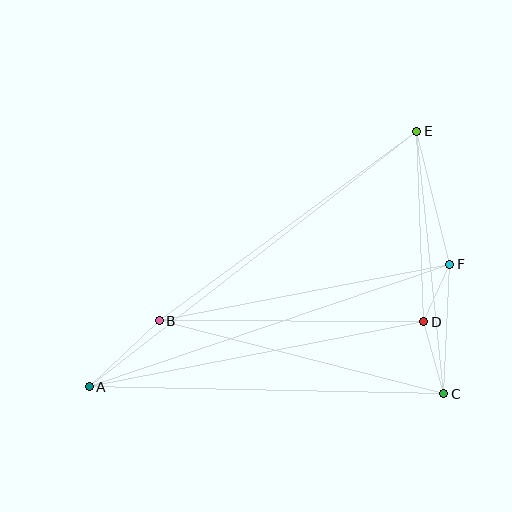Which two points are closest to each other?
Points D and F are closest to each other.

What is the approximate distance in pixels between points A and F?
The distance between A and F is approximately 380 pixels.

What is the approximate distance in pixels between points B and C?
The distance between B and C is approximately 294 pixels.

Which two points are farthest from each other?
Points A and E are farthest from each other.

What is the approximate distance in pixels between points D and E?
The distance between D and E is approximately 190 pixels.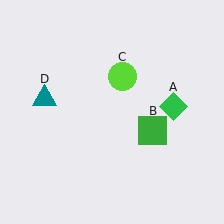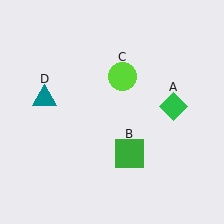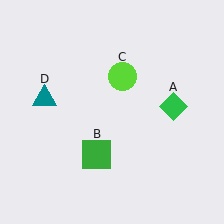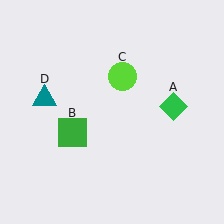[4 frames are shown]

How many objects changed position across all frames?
1 object changed position: green square (object B).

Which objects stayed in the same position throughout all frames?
Green diamond (object A) and lime circle (object C) and teal triangle (object D) remained stationary.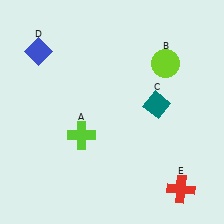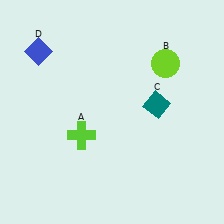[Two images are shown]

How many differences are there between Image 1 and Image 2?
There is 1 difference between the two images.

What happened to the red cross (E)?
The red cross (E) was removed in Image 2. It was in the bottom-right area of Image 1.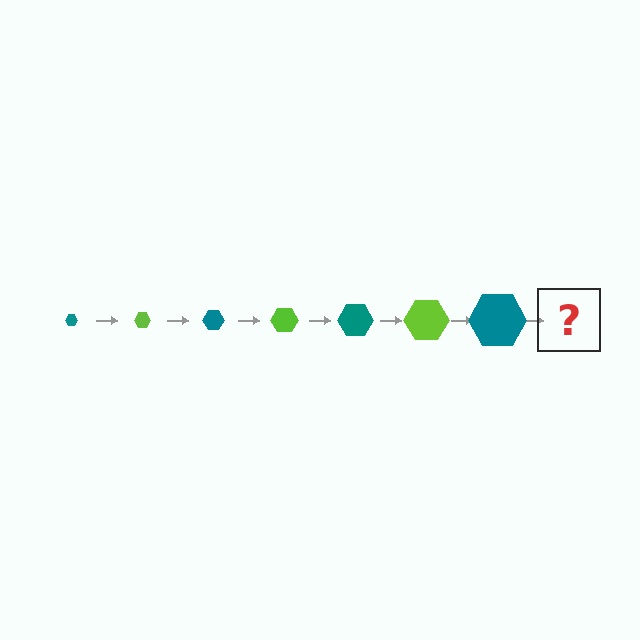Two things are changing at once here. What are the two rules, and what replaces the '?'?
The two rules are that the hexagon grows larger each step and the color cycles through teal and lime. The '?' should be a lime hexagon, larger than the previous one.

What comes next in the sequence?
The next element should be a lime hexagon, larger than the previous one.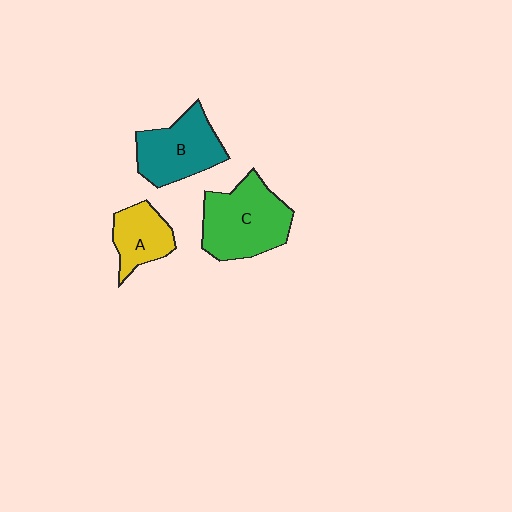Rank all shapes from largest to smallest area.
From largest to smallest: C (green), B (teal), A (yellow).